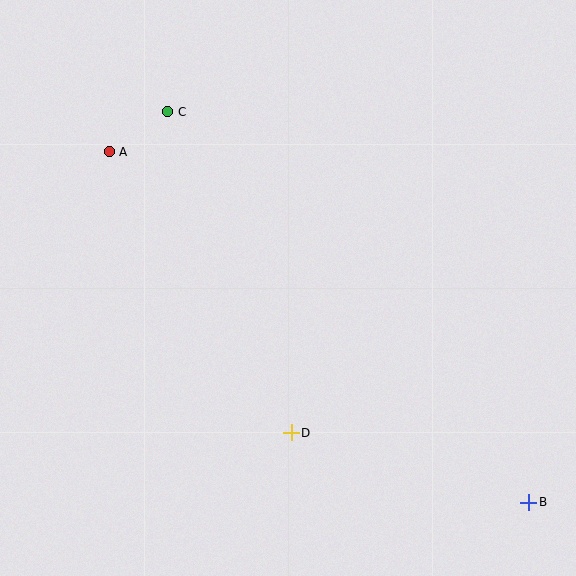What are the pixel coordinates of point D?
Point D is at (291, 433).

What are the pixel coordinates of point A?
Point A is at (109, 152).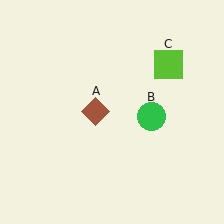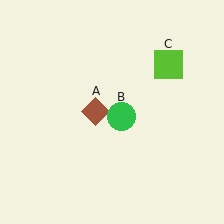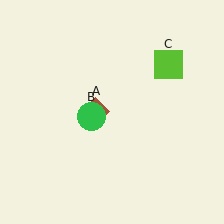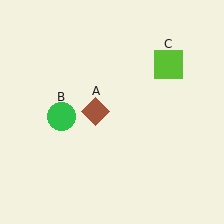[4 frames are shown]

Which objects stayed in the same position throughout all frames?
Brown diamond (object A) and lime square (object C) remained stationary.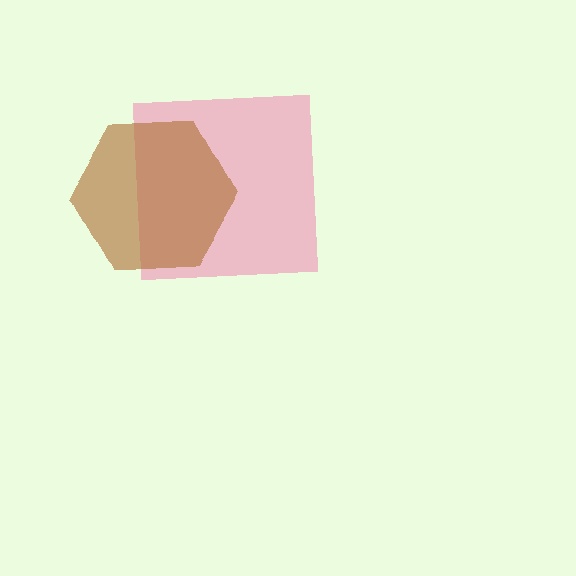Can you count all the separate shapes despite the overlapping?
Yes, there are 2 separate shapes.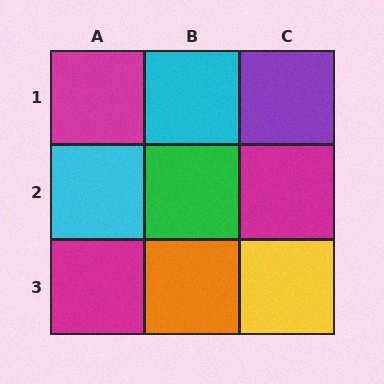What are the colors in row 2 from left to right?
Cyan, green, magenta.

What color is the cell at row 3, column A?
Magenta.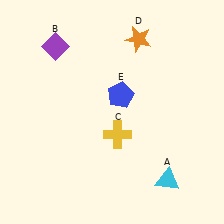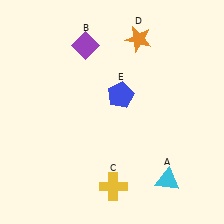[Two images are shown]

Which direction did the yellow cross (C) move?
The yellow cross (C) moved down.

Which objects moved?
The objects that moved are: the purple diamond (B), the yellow cross (C).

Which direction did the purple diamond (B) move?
The purple diamond (B) moved right.